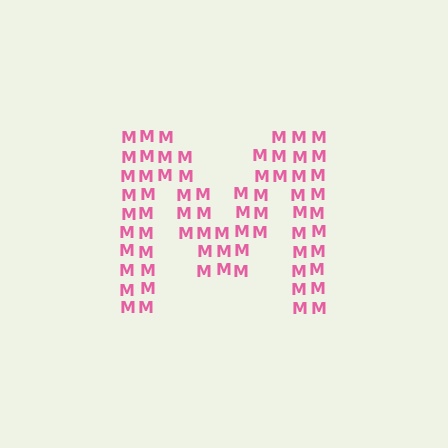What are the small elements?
The small elements are letter M's.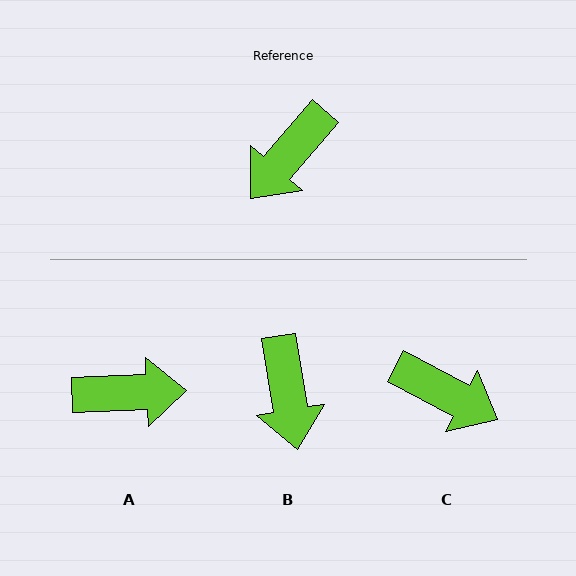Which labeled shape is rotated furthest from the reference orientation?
A, about 133 degrees away.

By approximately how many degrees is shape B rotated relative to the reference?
Approximately 50 degrees counter-clockwise.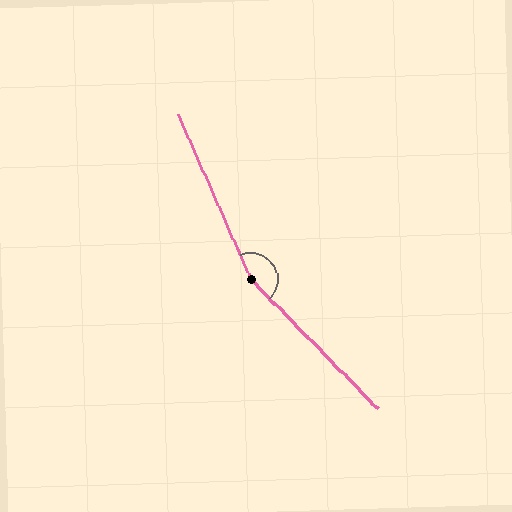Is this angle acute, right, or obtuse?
It is obtuse.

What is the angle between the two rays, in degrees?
Approximately 159 degrees.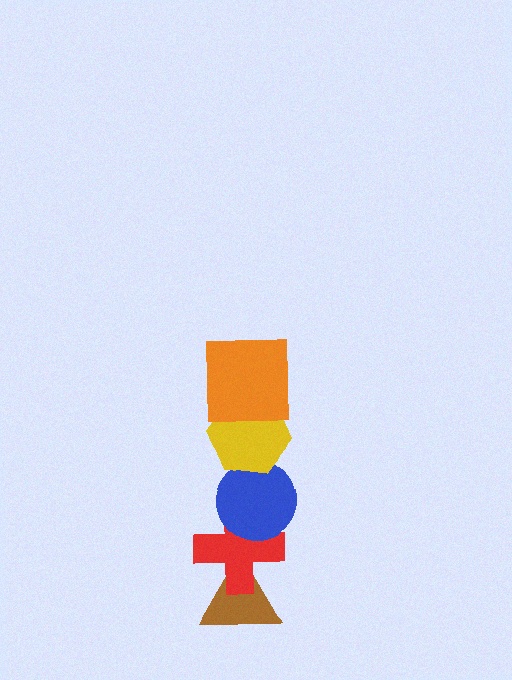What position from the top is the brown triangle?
The brown triangle is 5th from the top.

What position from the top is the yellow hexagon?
The yellow hexagon is 2nd from the top.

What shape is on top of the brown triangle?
The red cross is on top of the brown triangle.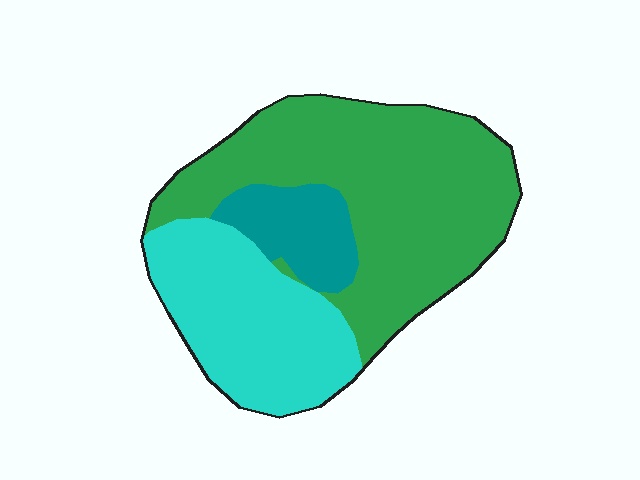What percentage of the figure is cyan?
Cyan takes up between a quarter and a half of the figure.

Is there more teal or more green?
Green.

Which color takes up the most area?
Green, at roughly 55%.